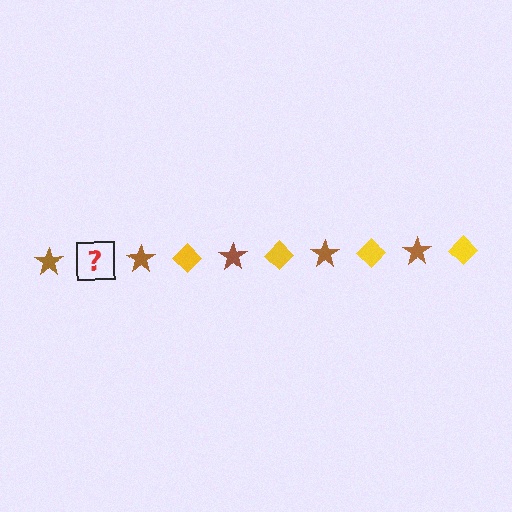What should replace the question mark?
The question mark should be replaced with a yellow diamond.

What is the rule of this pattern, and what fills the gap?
The rule is that the pattern alternates between brown star and yellow diamond. The gap should be filled with a yellow diamond.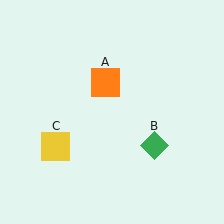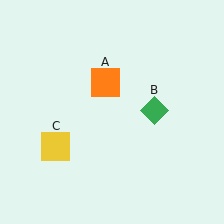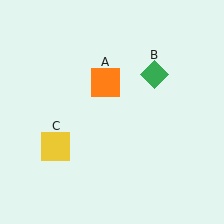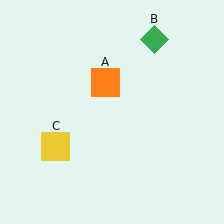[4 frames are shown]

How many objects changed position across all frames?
1 object changed position: green diamond (object B).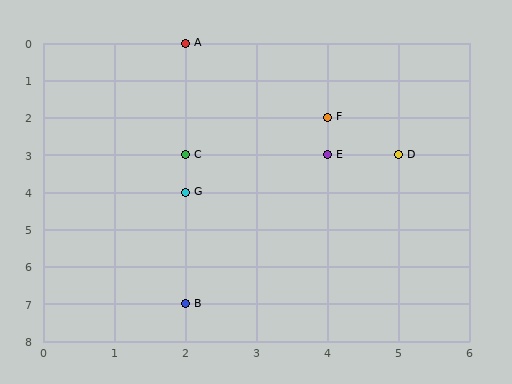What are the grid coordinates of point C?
Point C is at grid coordinates (2, 3).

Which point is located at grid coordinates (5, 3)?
Point D is at (5, 3).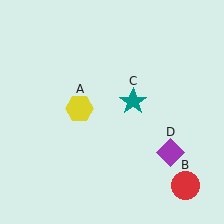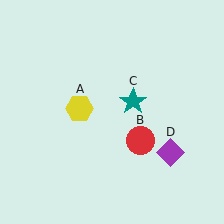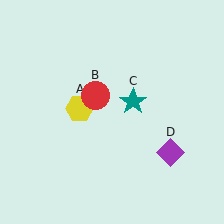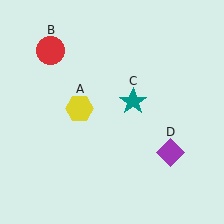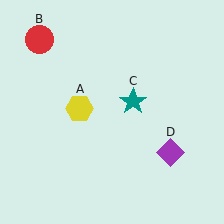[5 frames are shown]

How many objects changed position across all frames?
1 object changed position: red circle (object B).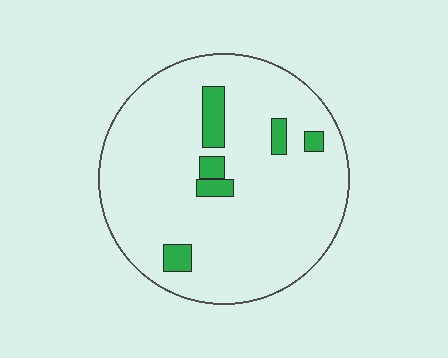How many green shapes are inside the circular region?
6.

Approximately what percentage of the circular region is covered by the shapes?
Approximately 10%.